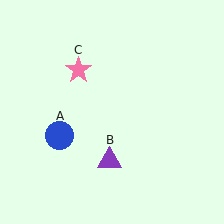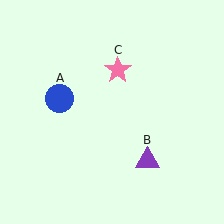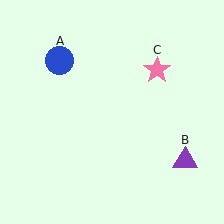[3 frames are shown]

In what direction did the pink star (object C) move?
The pink star (object C) moved right.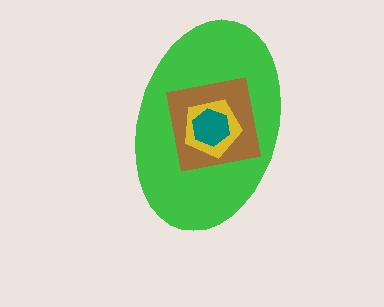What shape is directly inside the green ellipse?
The brown square.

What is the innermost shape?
The teal hexagon.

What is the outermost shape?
The green ellipse.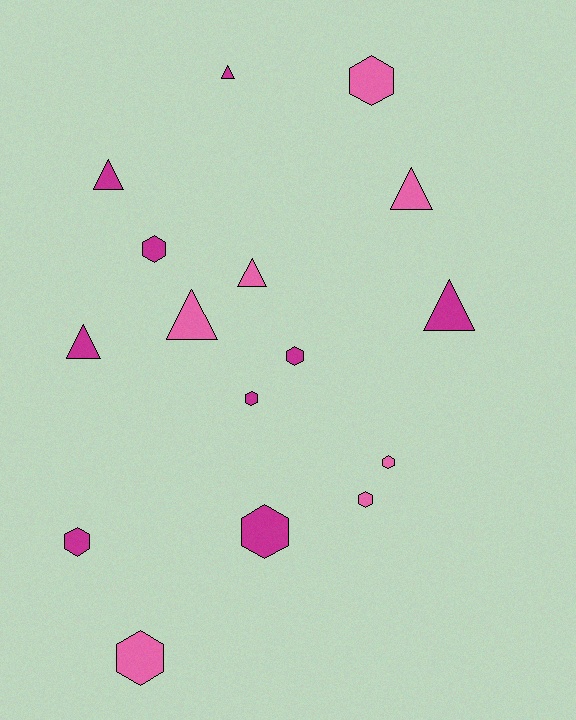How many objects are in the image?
There are 16 objects.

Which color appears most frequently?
Magenta, with 9 objects.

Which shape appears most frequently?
Hexagon, with 9 objects.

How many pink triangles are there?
There are 3 pink triangles.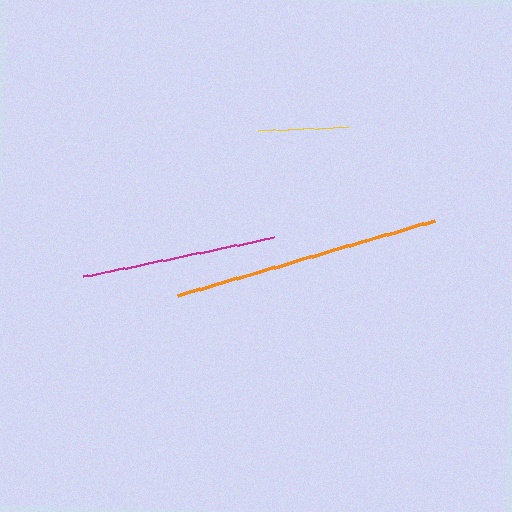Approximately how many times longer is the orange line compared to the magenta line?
The orange line is approximately 1.4 times the length of the magenta line.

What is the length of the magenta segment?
The magenta segment is approximately 194 pixels long.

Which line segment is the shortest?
The yellow line is the shortest at approximately 91 pixels.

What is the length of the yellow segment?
The yellow segment is approximately 91 pixels long.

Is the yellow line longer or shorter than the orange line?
The orange line is longer than the yellow line.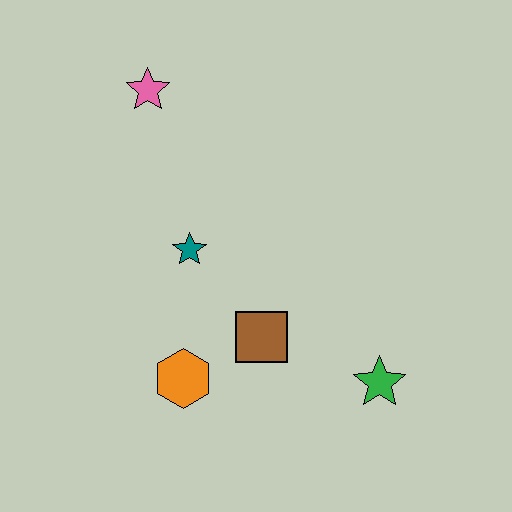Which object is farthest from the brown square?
The pink star is farthest from the brown square.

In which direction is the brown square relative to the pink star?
The brown square is below the pink star.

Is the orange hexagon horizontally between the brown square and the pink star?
Yes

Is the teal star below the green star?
No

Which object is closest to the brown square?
The orange hexagon is closest to the brown square.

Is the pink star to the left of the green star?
Yes